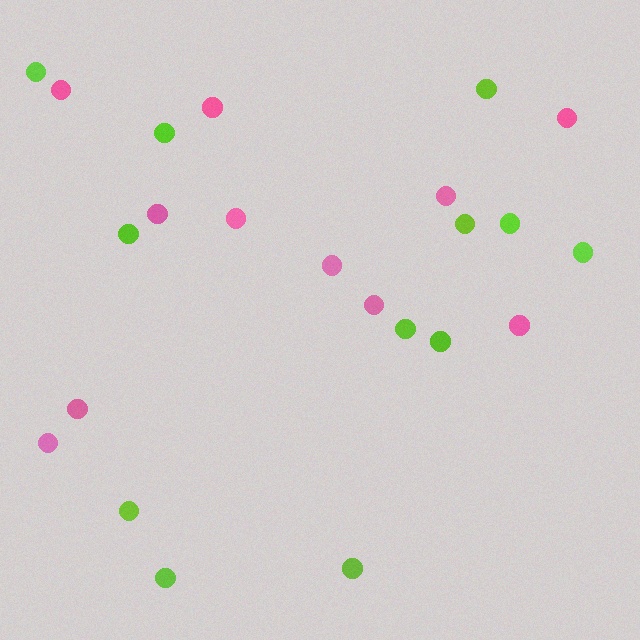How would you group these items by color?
There are 2 groups: one group of lime circles (12) and one group of pink circles (11).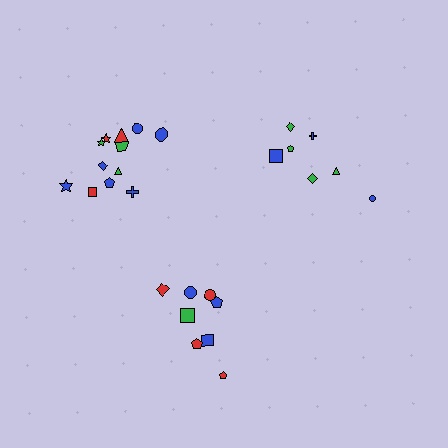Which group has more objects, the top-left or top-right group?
The top-left group.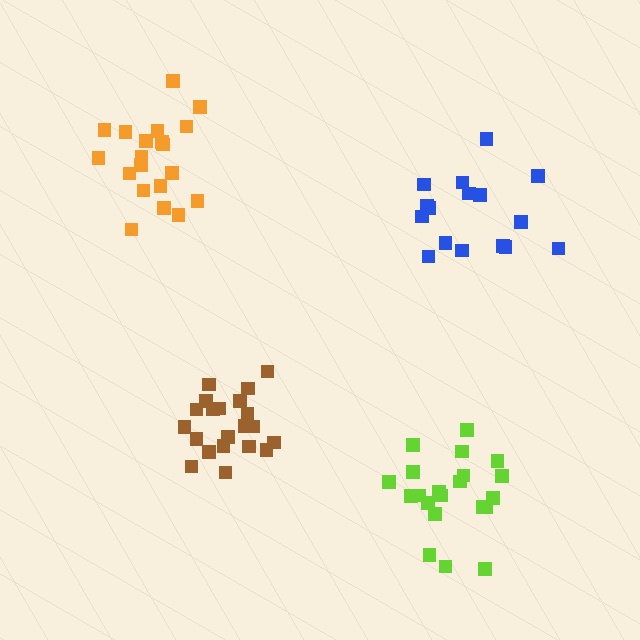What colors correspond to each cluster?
The clusters are colored: orange, lime, brown, blue.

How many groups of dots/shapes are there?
There are 4 groups.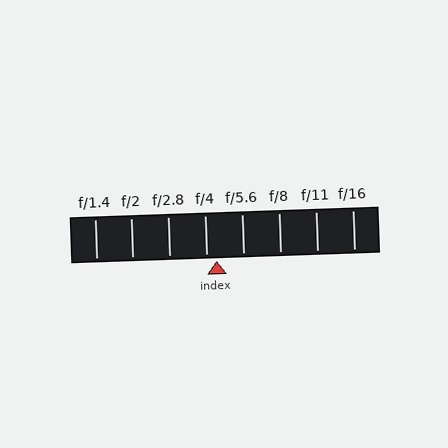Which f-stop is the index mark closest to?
The index mark is closest to f/4.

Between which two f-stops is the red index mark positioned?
The index mark is between f/4 and f/5.6.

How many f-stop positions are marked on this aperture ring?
There are 8 f-stop positions marked.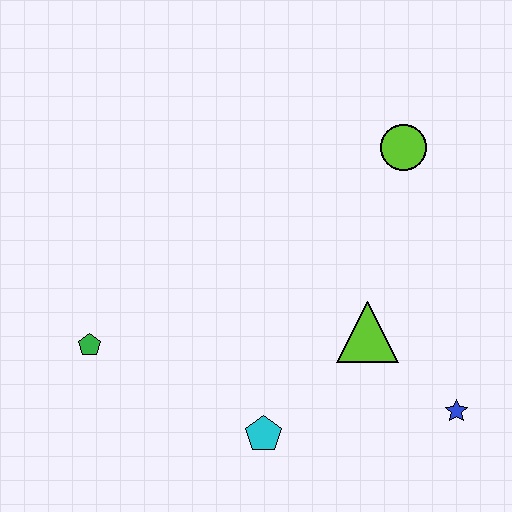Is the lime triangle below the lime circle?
Yes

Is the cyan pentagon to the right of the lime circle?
No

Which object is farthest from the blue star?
The green pentagon is farthest from the blue star.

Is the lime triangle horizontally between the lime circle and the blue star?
No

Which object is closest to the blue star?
The lime triangle is closest to the blue star.